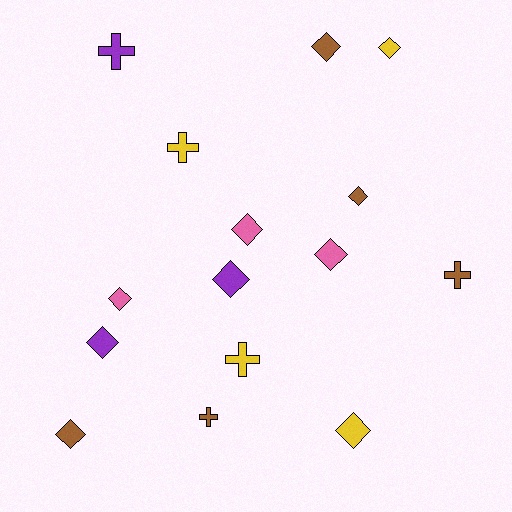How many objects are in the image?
There are 15 objects.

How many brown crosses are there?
There are 2 brown crosses.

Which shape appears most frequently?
Diamond, with 10 objects.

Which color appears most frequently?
Brown, with 5 objects.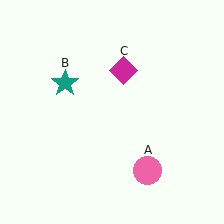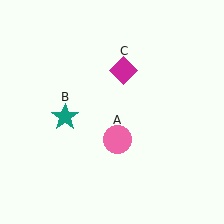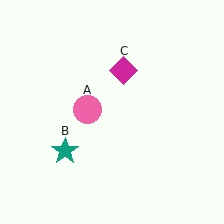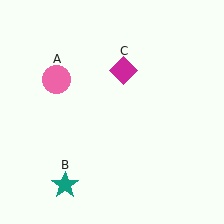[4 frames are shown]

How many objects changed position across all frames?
2 objects changed position: pink circle (object A), teal star (object B).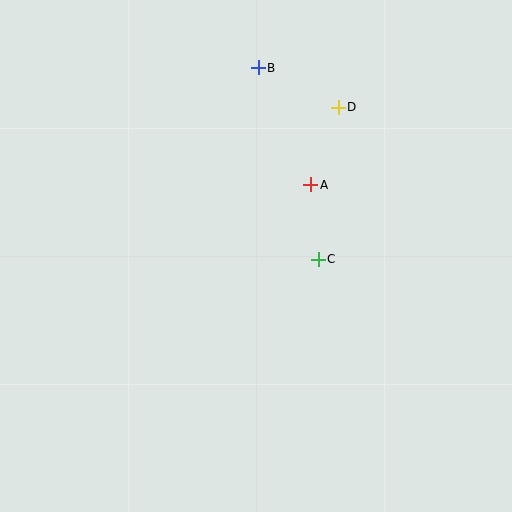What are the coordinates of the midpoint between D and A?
The midpoint between D and A is at (325, 146).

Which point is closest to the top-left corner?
Point B is closest to the top-left corner.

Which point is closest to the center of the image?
Point C at (318, 259) is closest to the center.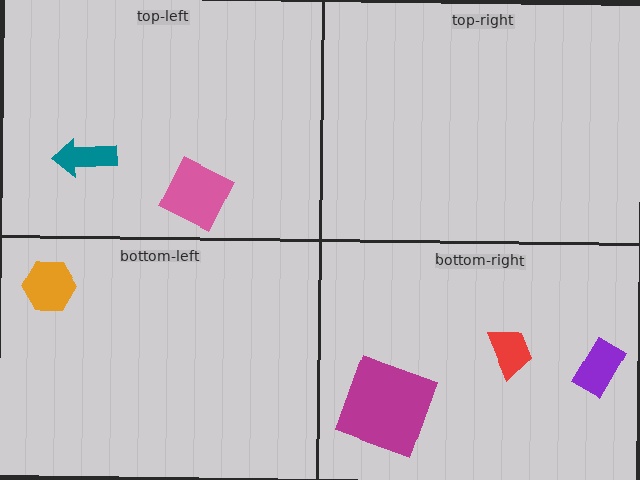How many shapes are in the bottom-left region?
1.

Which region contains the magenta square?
The bottom-right region.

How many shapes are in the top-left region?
2.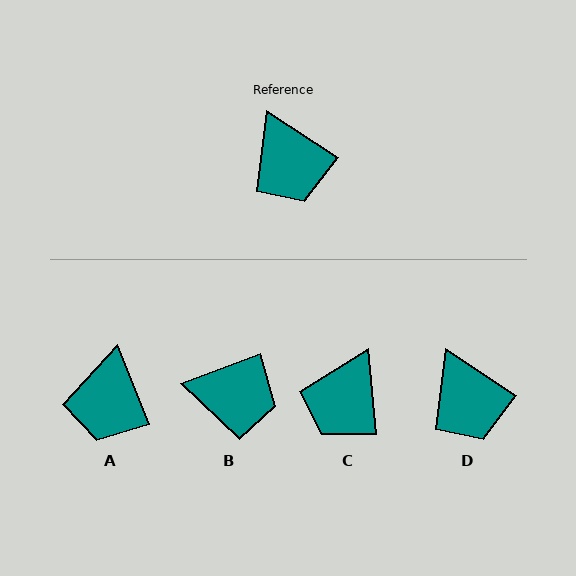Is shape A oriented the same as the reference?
No, it is off by about 35 degrees.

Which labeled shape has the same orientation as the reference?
D.